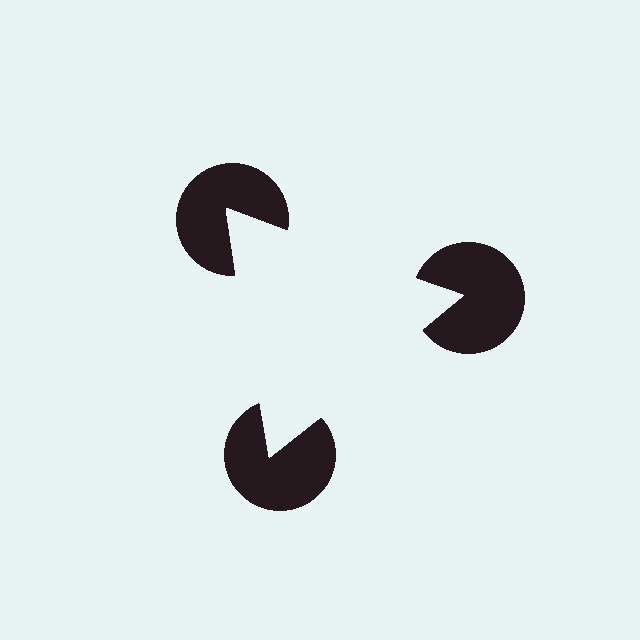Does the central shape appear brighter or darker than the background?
It typically appears slightly brighter than the background, even though no actual brightness change is drawn.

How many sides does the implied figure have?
3 sides.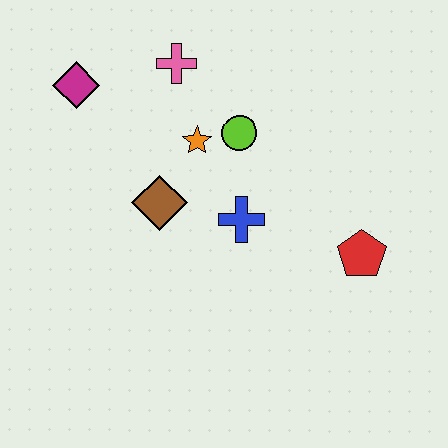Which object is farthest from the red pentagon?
The magenta diamond is farthest from the red pentagon.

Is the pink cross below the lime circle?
No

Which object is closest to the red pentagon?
The blue cross is closest to the red pentagon.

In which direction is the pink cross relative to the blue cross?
The pink cross is above the blue cross.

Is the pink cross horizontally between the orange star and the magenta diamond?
Yes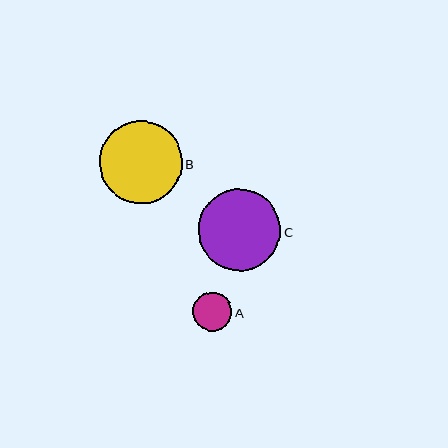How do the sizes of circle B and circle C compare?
Circle B and circle C are approximately the same size.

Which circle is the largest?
Circle B is the largest with a size of approximately 83 pixels.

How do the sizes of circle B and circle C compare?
Circle B and circle C are approximately the same size.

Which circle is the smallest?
Circle A is the smallest with a size of approximately 39 pixels.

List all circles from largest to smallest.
From largest to smallest: B, C, A.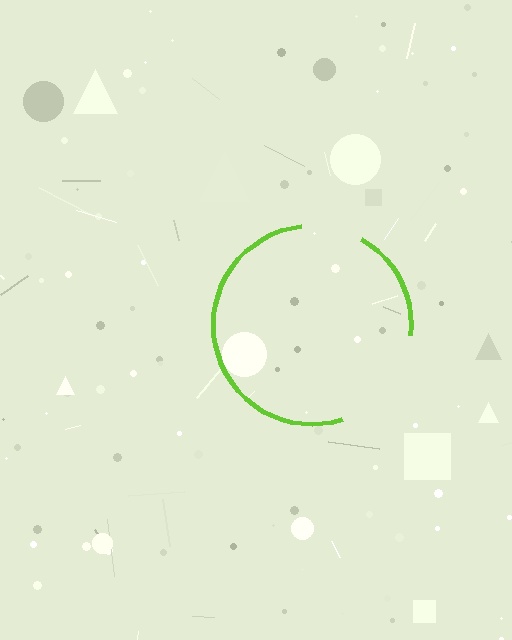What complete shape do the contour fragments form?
The contour fragments form a circle.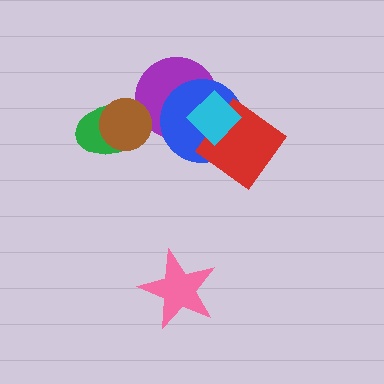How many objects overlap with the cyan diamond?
3 objects overlap with the cyan diamond.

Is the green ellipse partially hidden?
Yes, it is partially covered by another shape.